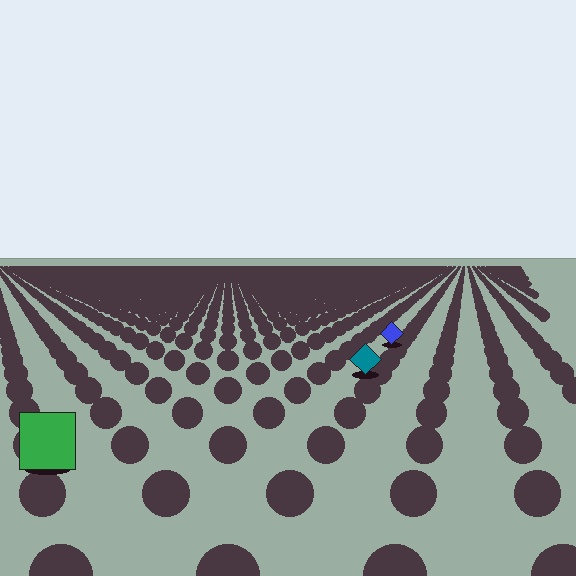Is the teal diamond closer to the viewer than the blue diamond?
Yes. The teal diamond is closer — you can tell from the texture gradient: the ground texture is coarser near it.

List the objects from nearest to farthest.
From nearest to farthest: the green square, the teal diamond, the blue diamond.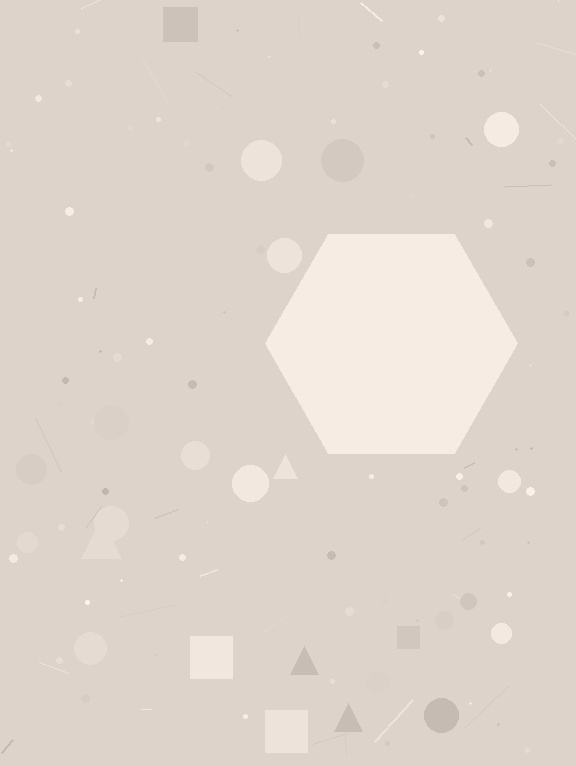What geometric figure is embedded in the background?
A hexagon is embedded in the background.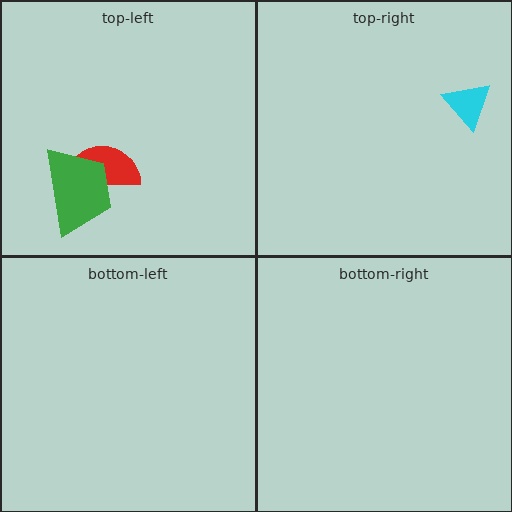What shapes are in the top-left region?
The red semicircle, the green trapezoid.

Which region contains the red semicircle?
The top-left region.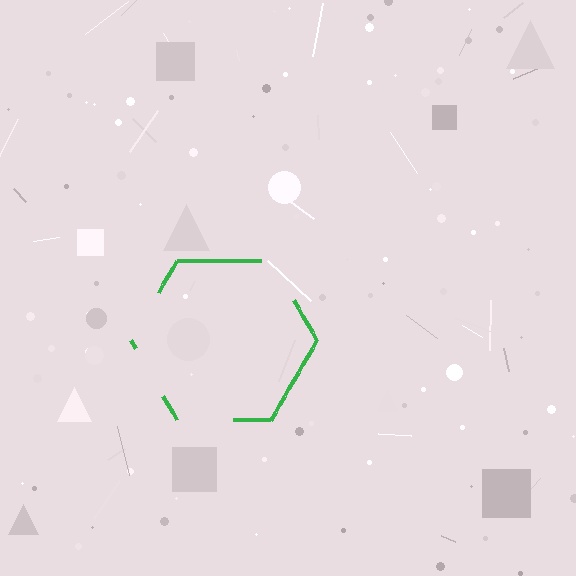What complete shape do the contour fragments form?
The contour fragments form a hexagon.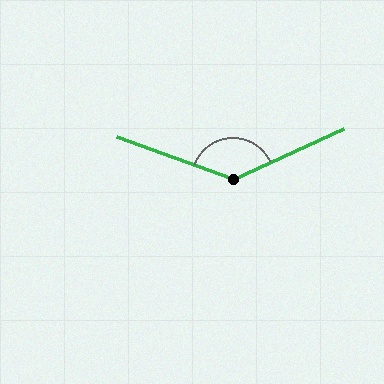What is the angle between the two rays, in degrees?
Approximately 135 degrees.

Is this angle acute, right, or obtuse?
It is obtuse.